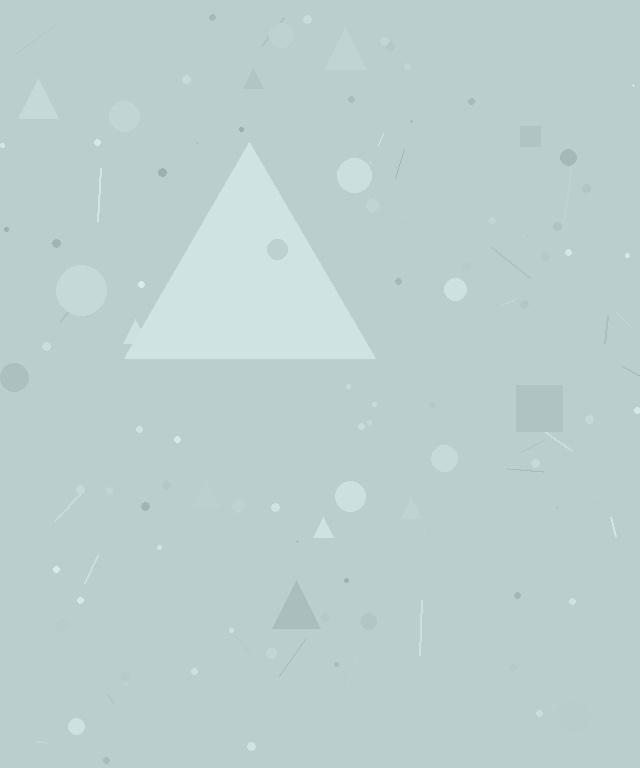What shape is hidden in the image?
A triangle is hidden in the image.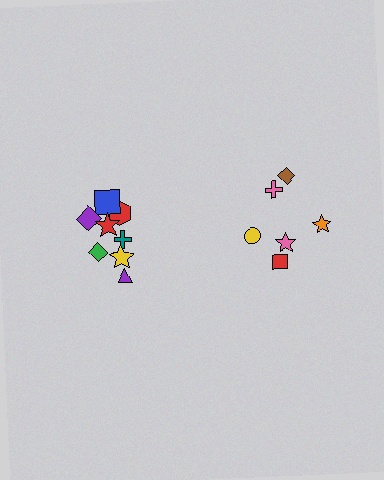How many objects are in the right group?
There are 6 objects.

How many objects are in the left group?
There are 8 objects.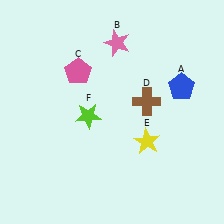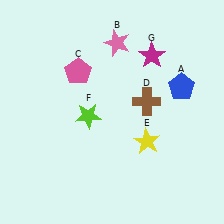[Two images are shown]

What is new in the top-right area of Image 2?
A magenta star (G) was added in the top-right area of Image 2.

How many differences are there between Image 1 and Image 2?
There is 1 difference between the two images.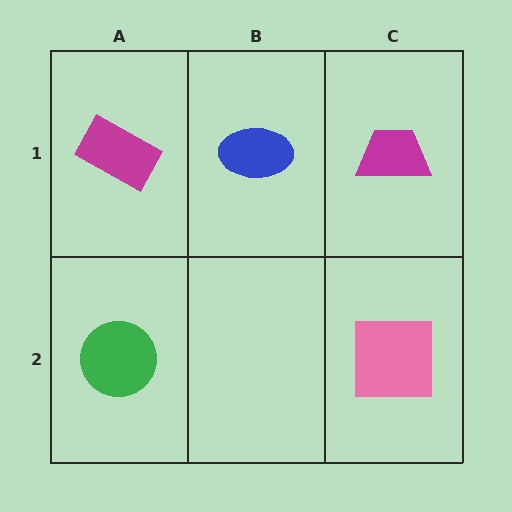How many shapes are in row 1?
3 shapes.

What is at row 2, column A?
A green circle.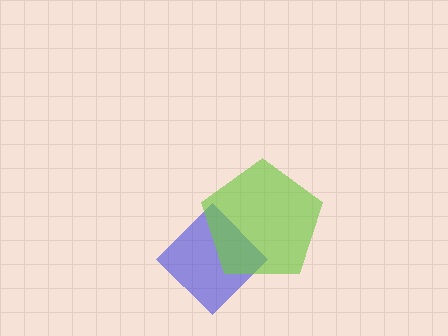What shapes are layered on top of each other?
The layered shapes are: a blue diamond, a lime pentagon.